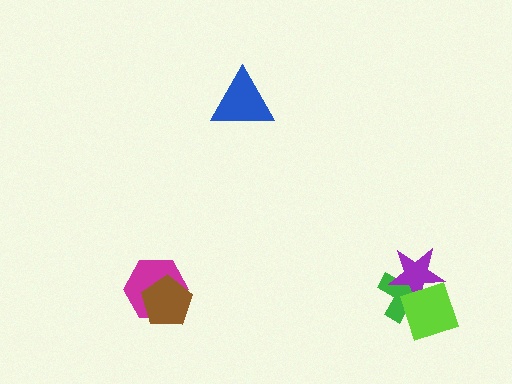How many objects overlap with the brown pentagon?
1 object overlaps with the brown pentagon.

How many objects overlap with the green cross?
2 objects overlap with the green cross.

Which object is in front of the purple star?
The lime diamond is in front of the purple star.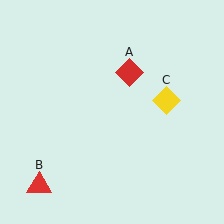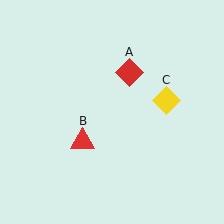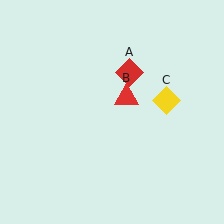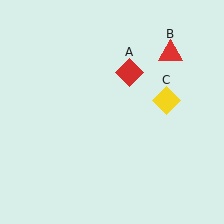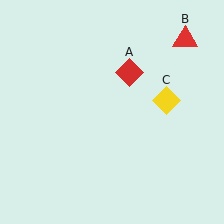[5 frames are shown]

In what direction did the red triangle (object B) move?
The red triangle (object B) moved up and to the right.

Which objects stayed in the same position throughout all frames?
Red diamond (object A) and yellow diamond (object C) remained stationary.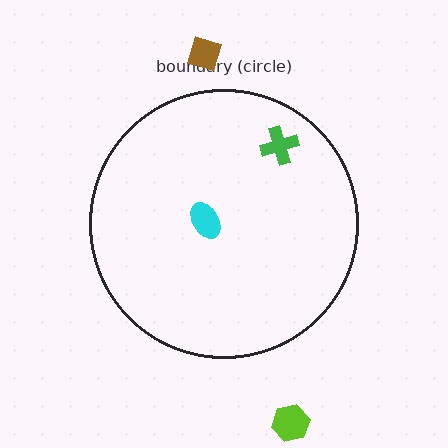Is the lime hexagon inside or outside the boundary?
Outside.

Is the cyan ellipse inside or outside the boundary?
Inside.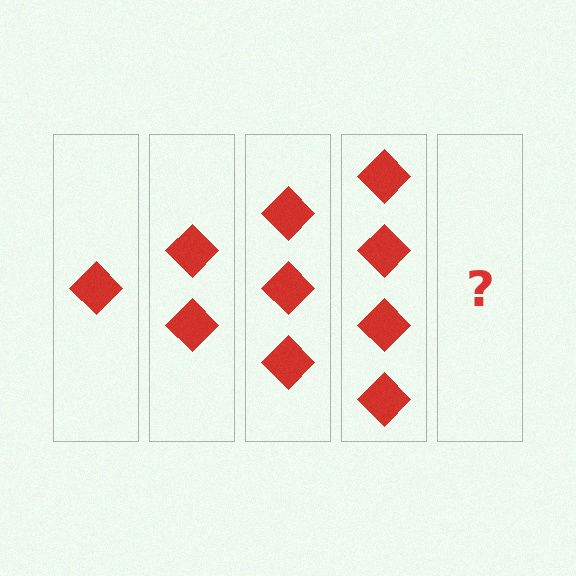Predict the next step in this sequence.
The next step is 5 diamonds.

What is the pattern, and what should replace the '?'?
The pattern is that each step adds one more diamond. The '?' should be 5 diamonds.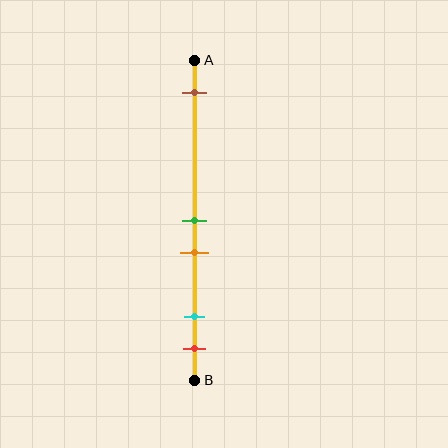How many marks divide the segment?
There are 5 marks dividing the segment.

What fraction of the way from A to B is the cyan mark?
The cyan mark is approximately 80% (0.8) of the way from A to B.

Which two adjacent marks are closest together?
The green and orange marks are the closest adjacent pair.